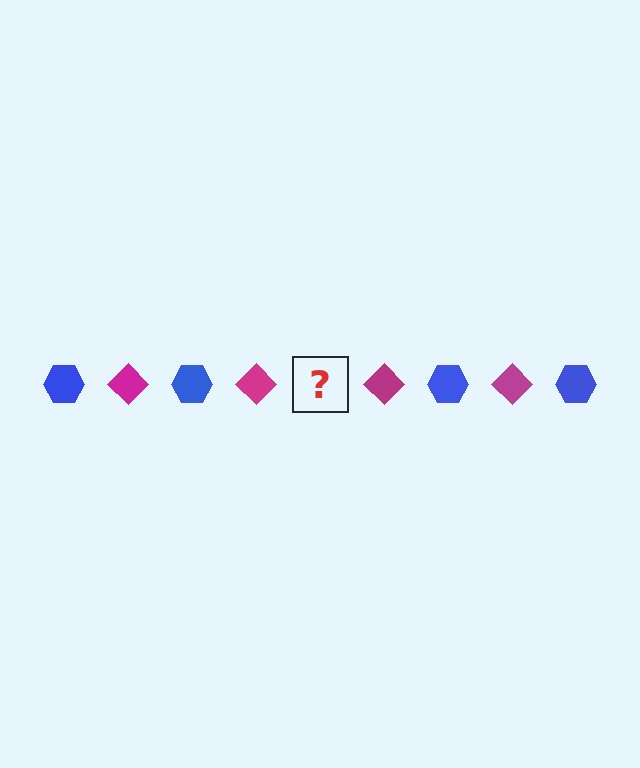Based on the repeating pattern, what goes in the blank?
The blank should be a blue hexagon.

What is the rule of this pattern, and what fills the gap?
The rule is that the pattern alternates between blue hexagon and magenta diamond. The gap should be filled with a blue hexagon.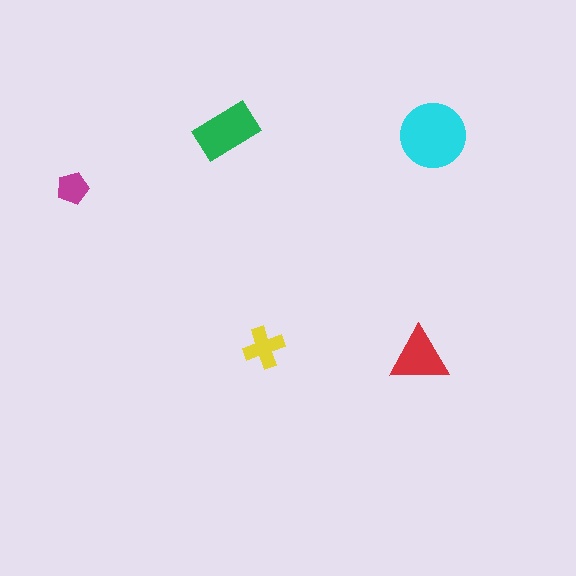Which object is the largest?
The cyan circle.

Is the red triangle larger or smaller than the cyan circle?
Smaller.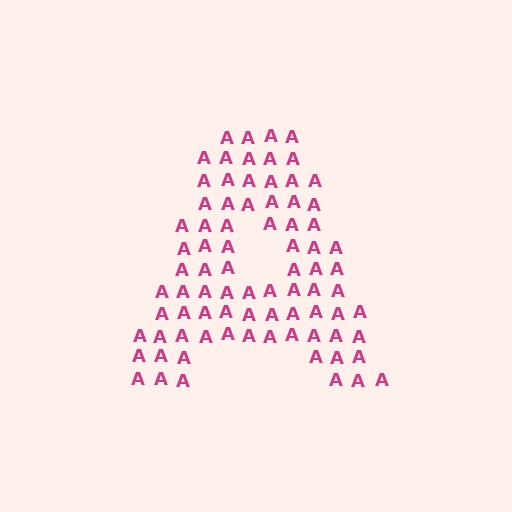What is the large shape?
The large shape is the letter A.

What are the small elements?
The small elements are letter A's.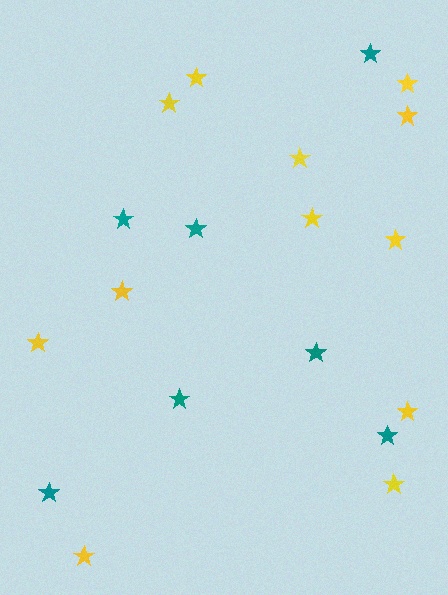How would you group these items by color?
There are 2 groups: one group of yellow stars (12) and one group of teal stars (7).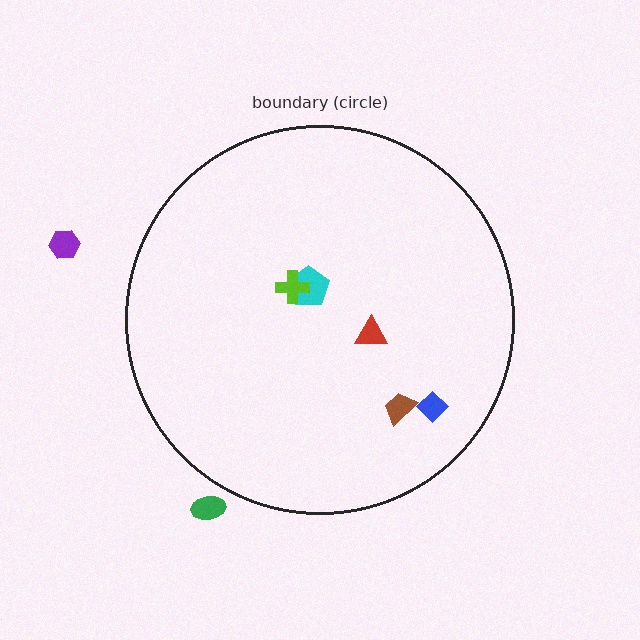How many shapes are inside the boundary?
5 inside, 2 outside.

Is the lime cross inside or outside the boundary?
Inside.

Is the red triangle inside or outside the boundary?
Inside.